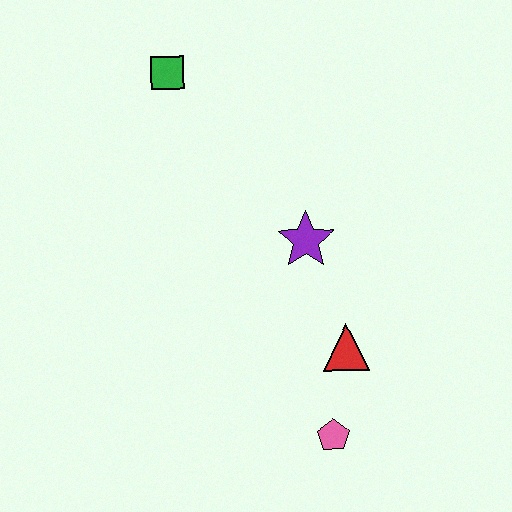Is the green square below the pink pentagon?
No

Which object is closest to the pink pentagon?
The red triangle is closest to the pink pentagon.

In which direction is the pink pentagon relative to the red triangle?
The pink pentagon is below the red triangle.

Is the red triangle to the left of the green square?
No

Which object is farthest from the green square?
The pink pentagon is farthest from the green square.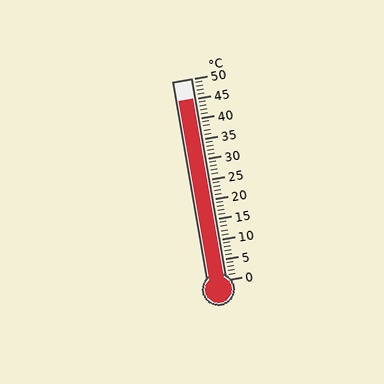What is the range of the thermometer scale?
The thermometer scale ranges from 0°C to 50°C.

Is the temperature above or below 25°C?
The temperature is above 25°C.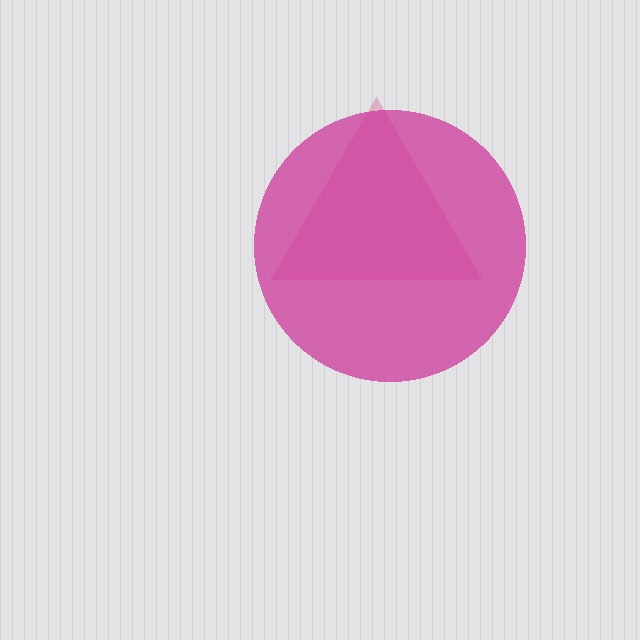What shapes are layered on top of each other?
The layered shapes are: a pink triangle, a magenta circle.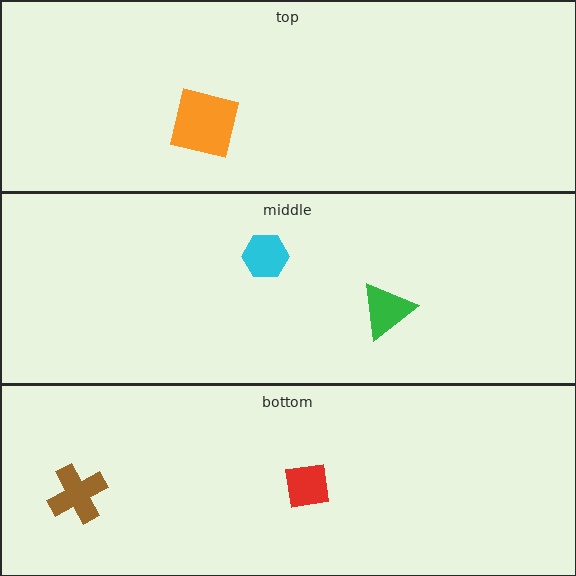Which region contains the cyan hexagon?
The middle region.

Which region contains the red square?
The bottom region.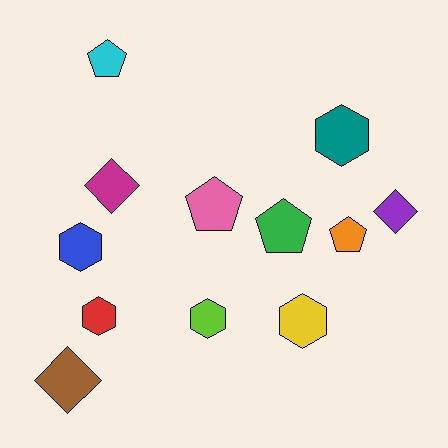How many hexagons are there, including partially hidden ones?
There are 5 hexagons.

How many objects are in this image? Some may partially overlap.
There are 12 objects.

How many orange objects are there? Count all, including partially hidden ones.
There is 1 orange object.